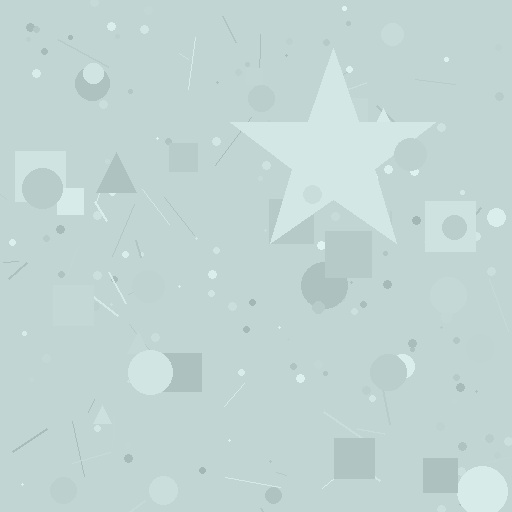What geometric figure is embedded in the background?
A star is embedded in the background.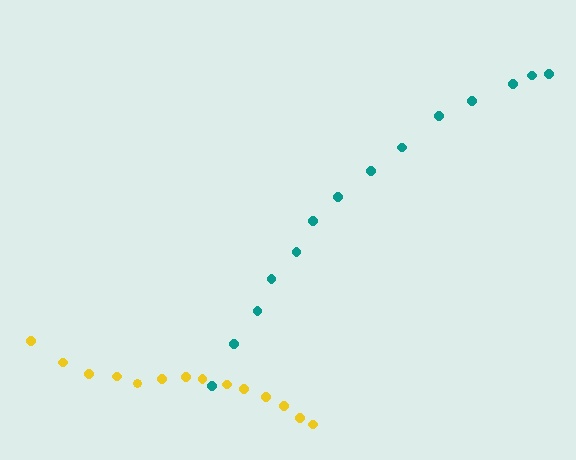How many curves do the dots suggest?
There are 2 distinct paths.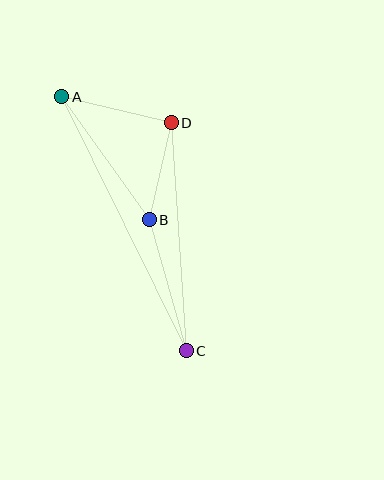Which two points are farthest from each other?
Points A and C are farthest from each other.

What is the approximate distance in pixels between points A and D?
The distance between A and D is approximately 113 pixels.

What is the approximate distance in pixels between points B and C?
The distance between B and C is approximately 137 pixels.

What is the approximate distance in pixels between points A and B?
The distance between A and B is approximately 151 pixels.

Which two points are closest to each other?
Points B and D are closest to each other.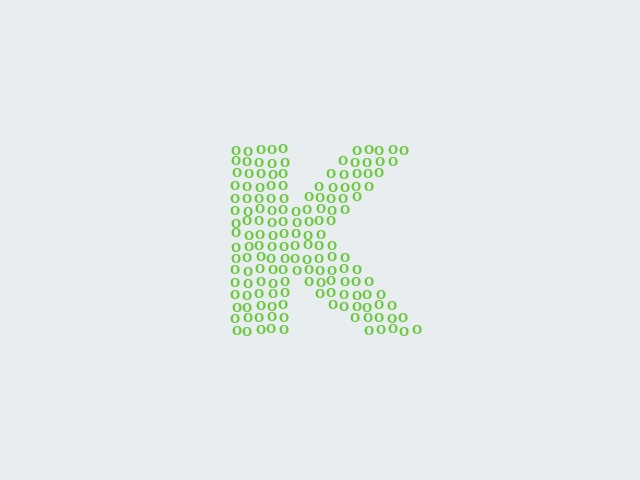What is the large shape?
The large shape is the letter K.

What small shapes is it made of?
It is made of small letter O's.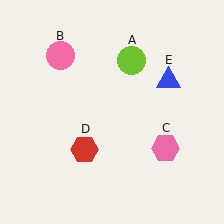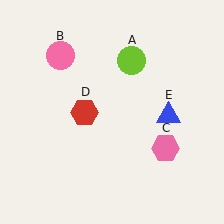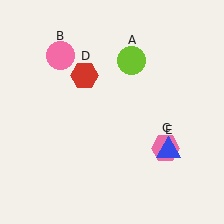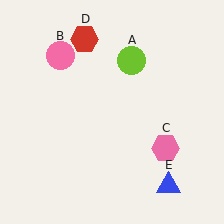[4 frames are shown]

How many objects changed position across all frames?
2 objects changed position: red hexagon (object D), blue triangle (object E).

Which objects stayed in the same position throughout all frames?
Lime circle (object A) and pink circle (object B) and pink hexagon (object C) remained stationary.